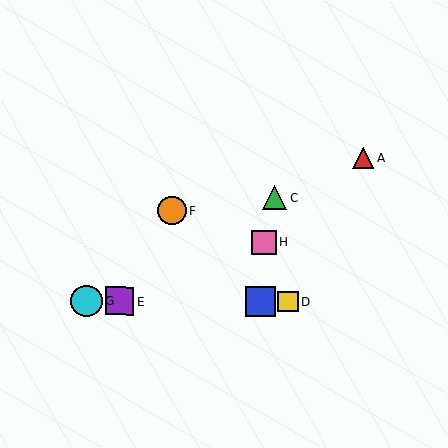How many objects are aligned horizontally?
4 objects (B, D, E, G) are aligned horizontally.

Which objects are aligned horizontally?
Objects B, D, E, G are aligned horizontally.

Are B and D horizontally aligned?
Yes, both are at y≈302.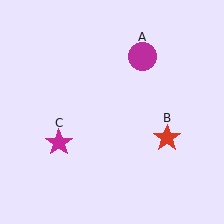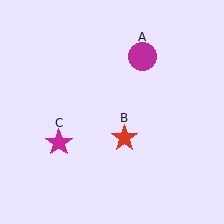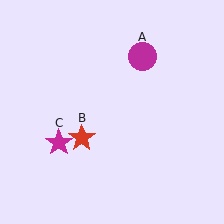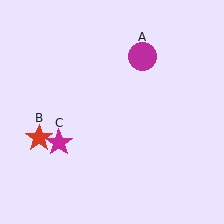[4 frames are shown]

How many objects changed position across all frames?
1 object changed position: red star (object B).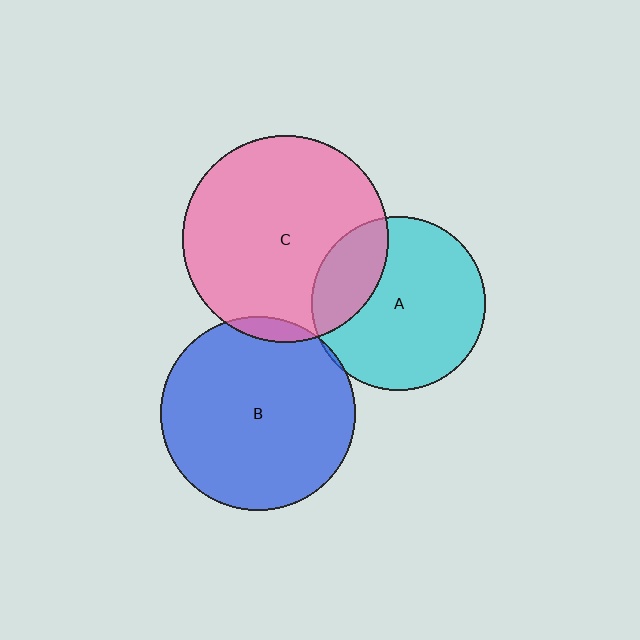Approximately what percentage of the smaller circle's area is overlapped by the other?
Approximately 5%.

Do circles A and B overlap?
Yes.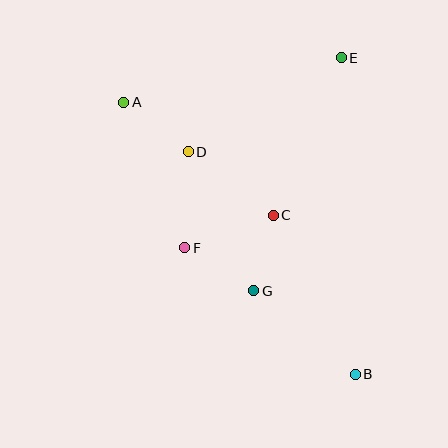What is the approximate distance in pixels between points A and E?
The distance between A and E is approximately 222 pixels.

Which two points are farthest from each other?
Points A and B are farthest from each other.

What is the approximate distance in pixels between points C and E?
The distance between C and E is approximately 171 pixels.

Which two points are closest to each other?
Points C and G are closest to each other.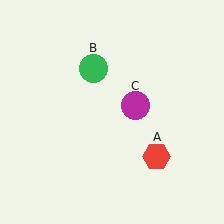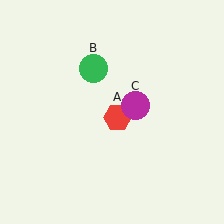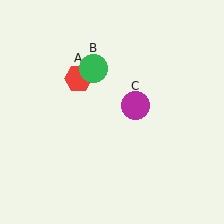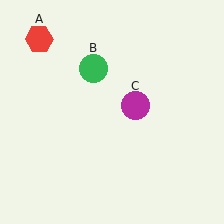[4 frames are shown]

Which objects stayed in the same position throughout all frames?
Green circle (object B) and magenta circle (object C) remained stationary.